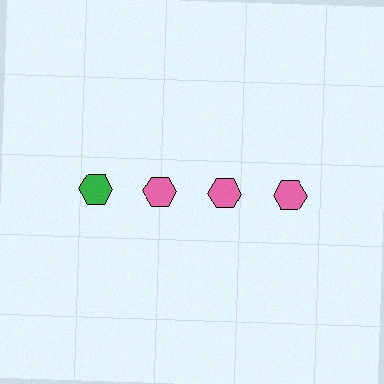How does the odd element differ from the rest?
It has a different color: green instead of pink.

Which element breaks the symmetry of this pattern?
The green hexagon in the top row, leftmost column breaks the symmetry. All other shapes are pink hexagons.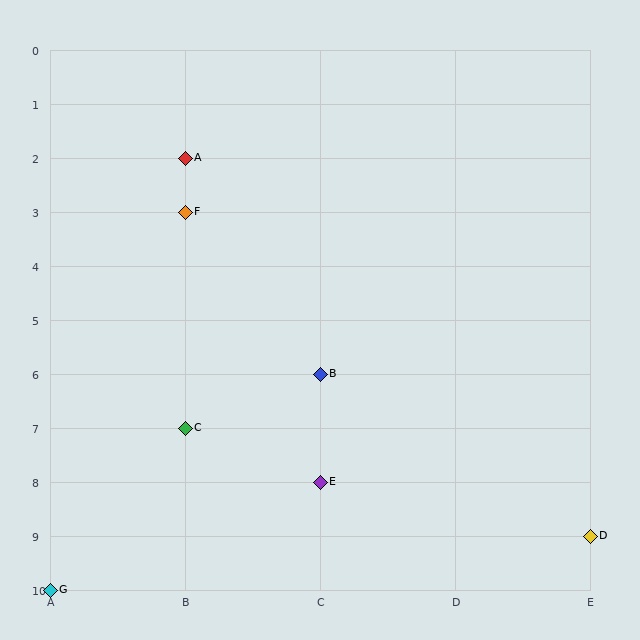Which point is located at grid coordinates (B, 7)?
Point C is at (B, 7).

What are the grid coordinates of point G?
Point G is at grid coordinates (A, 10).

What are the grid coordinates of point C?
Point C is at grid coordinates (B, 7).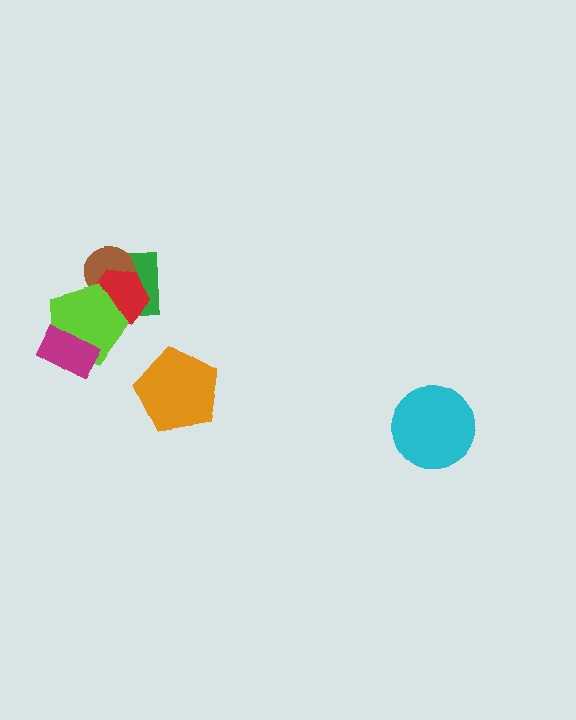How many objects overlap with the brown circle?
3 objects overlap with the brown circle.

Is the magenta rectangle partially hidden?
No, no other shape covers it.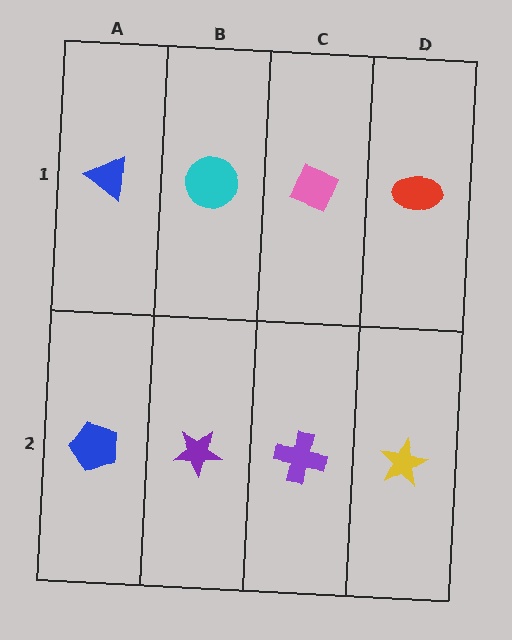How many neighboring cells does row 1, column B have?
3.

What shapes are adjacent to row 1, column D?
A yellow star (row 2, column D), a pink diamond (row 1, column C).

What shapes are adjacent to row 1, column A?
A blue pentagon (row 2, column A), a cyan circle (row 1, column B).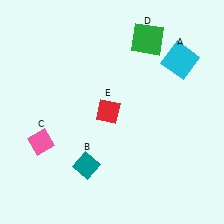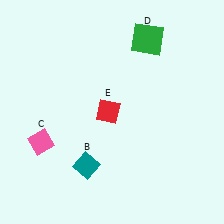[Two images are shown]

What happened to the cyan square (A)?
The cyan square (A) was removed in Image 2. It was in the top-right area of Image 1.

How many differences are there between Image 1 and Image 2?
There is 1 difference between the two images.